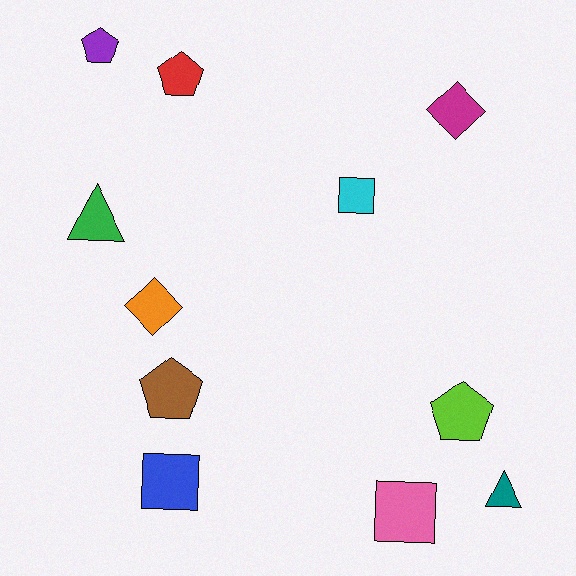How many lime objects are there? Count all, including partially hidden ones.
There is 1 lime object.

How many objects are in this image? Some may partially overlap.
There are 11 objects.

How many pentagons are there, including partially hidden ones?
There are 4 pentagons.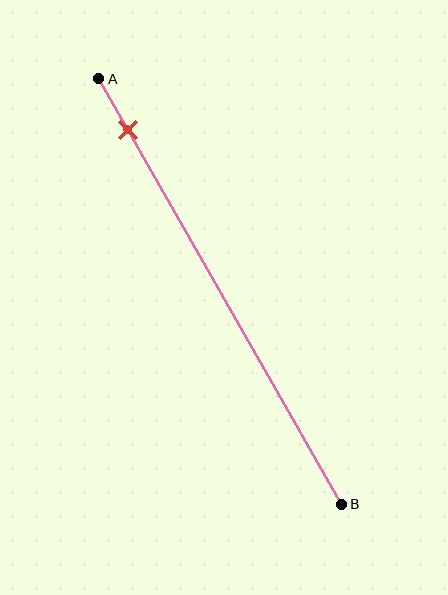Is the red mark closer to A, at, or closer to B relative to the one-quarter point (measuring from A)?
The red mark is closer to point A than the one-quarter point of segment AB.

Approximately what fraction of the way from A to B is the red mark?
The red mark is approximately 10% of the way from A to B.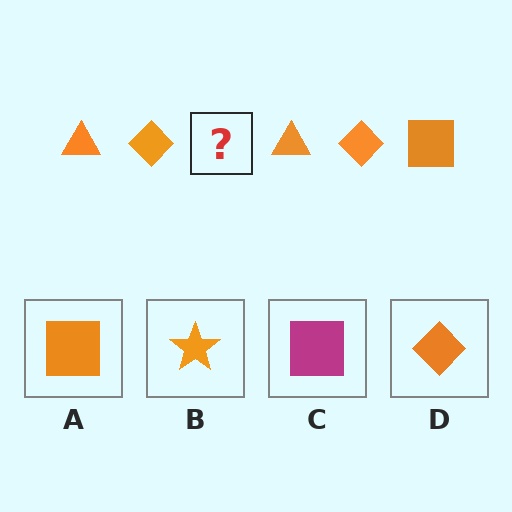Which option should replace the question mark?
Option A.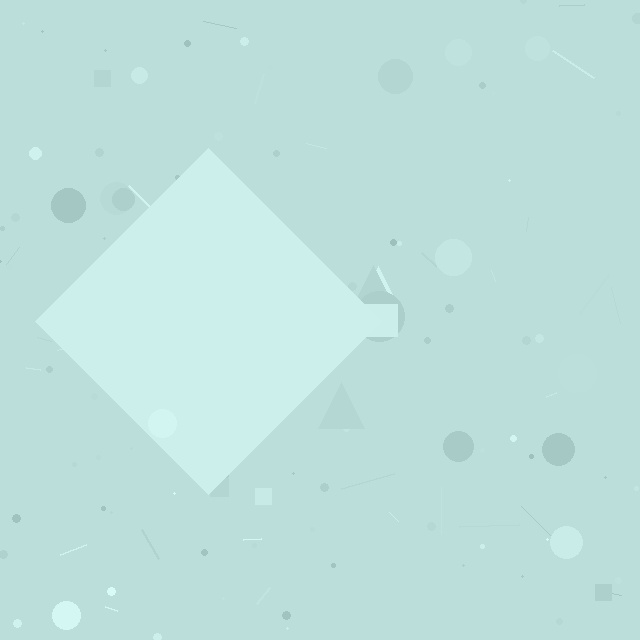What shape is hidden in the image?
A diamond is hidden in the image.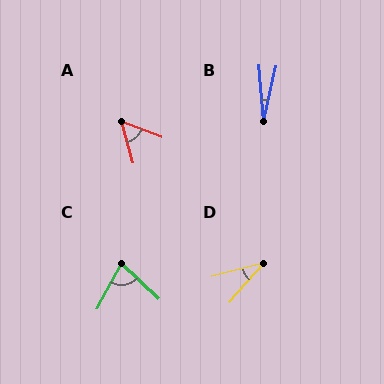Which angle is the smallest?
B, at approximately 17 degrees.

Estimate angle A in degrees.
Approximately 53 degrees.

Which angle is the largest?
C, at approximately 76 degrees.